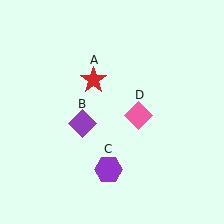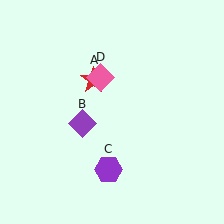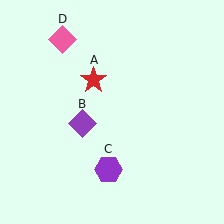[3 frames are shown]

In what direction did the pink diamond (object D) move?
The pink diamond (object D) moved up and to the left.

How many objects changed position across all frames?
1 object changed position: pink diamond (object D).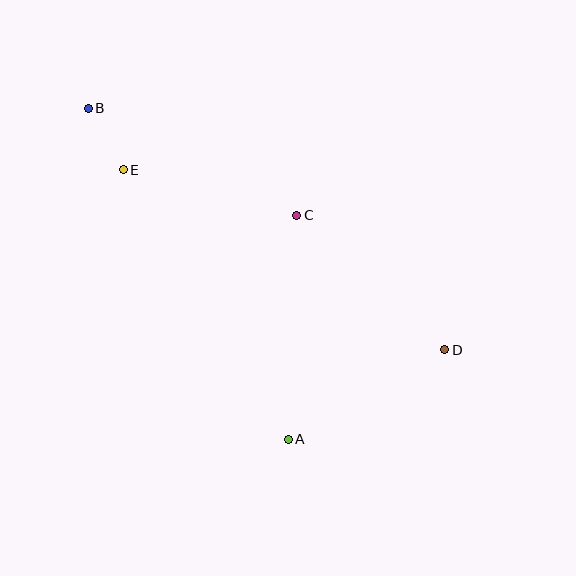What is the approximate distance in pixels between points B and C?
The distance between B and C is approximately 234 pixels.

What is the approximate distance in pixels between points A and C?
The distance between A and C is approximately 224 pixels.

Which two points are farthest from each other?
Points B and D are farthest from each other.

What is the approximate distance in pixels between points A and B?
The distance between A and B is approximately 386 pixels.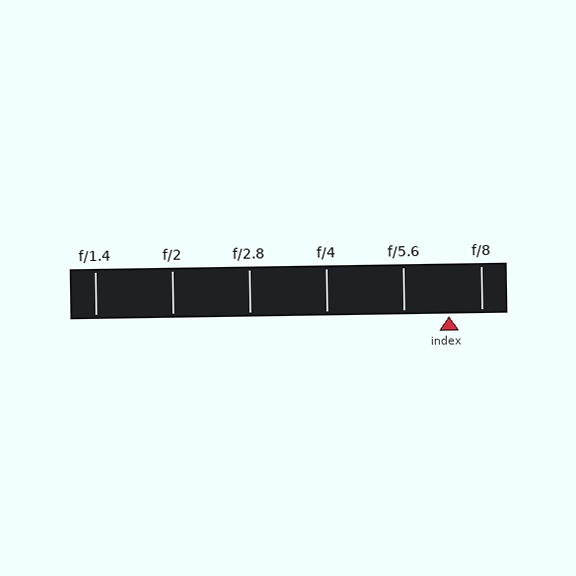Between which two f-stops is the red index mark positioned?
The index mark is between f/5.6 and f/8.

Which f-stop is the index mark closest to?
The index mark is closest to f/8.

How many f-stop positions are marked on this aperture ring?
There are 6 f-stop positions marked.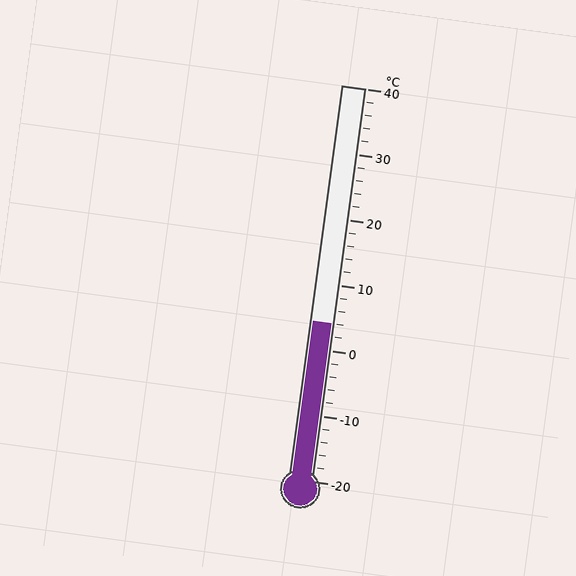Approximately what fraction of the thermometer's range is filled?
The thermometer is filled to approximately 40% of its range.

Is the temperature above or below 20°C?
The temperature is below 20°C.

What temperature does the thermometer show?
The thermometer shows approximately 4°C.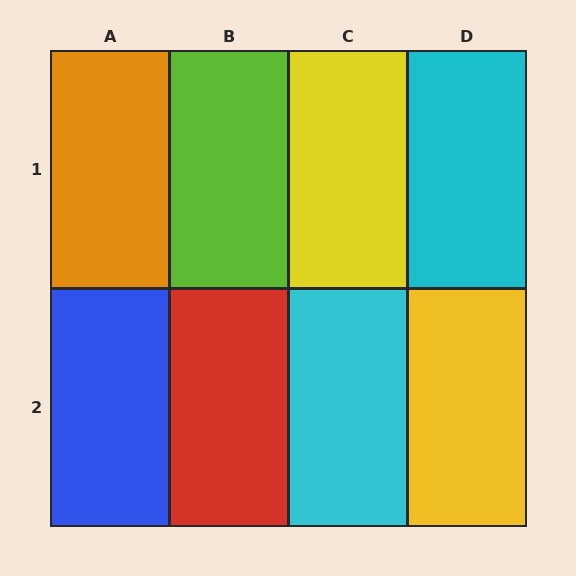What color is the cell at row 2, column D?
Yellow.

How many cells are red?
1 cell is red.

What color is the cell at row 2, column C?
Cyan.